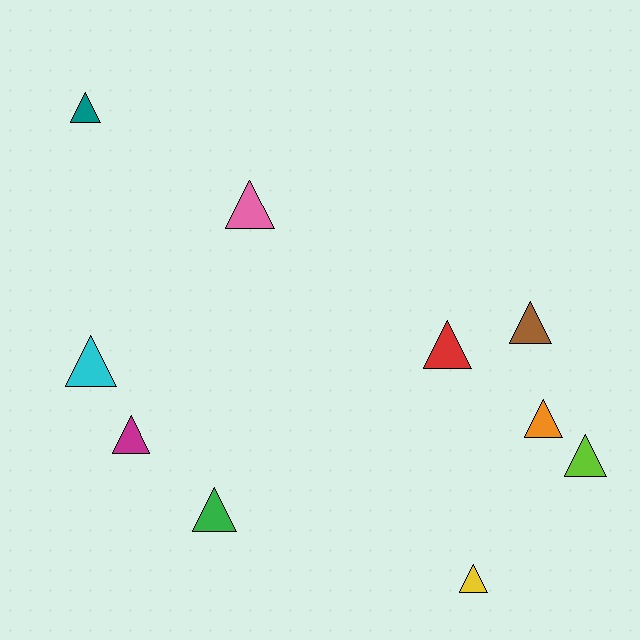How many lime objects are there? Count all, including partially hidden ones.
There is 1 lime object.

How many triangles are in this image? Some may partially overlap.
There are 10 triangles.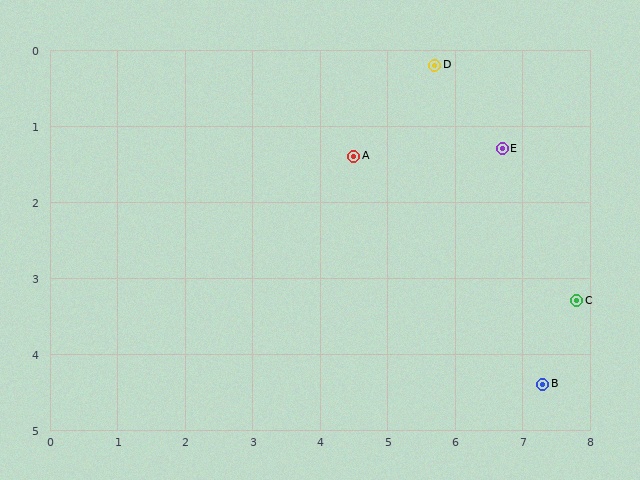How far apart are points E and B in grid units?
Points E and B are about 3.2 grid units apart.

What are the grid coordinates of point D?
Point D is at approximately (5.7, 0.2).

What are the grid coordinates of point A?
Point A is at approximately (4.5, 1.4).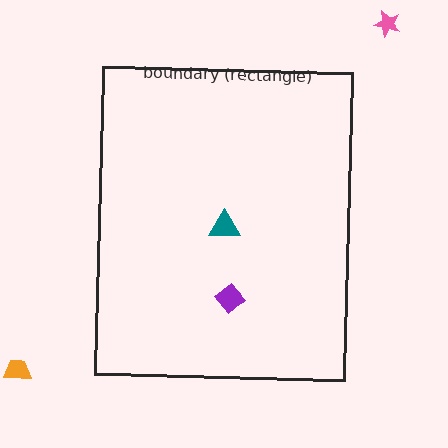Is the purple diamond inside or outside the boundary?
Inside.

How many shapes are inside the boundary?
2 inside, 2 outside.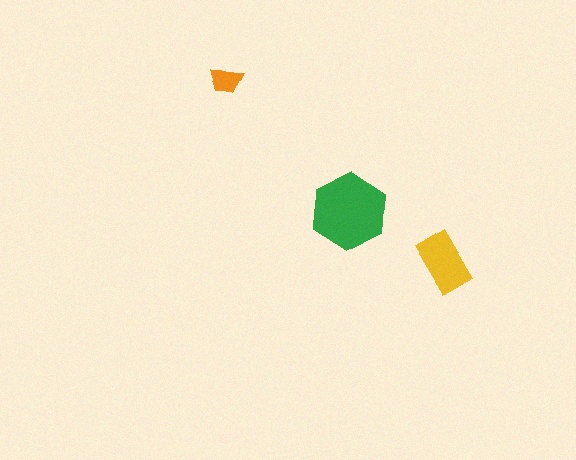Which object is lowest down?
The yellow rectangle is bottommost.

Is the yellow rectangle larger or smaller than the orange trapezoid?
Larger.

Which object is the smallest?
The orange trapezoid.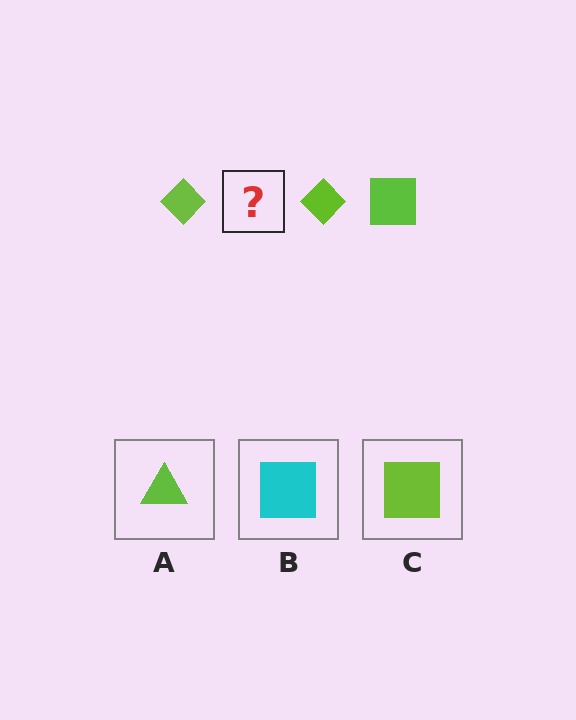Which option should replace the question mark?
Option C.